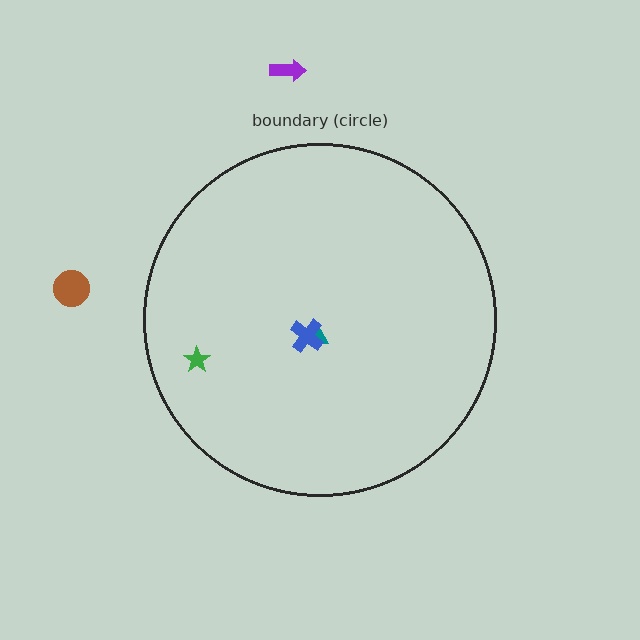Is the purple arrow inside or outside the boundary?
Outside.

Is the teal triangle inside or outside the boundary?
Inside.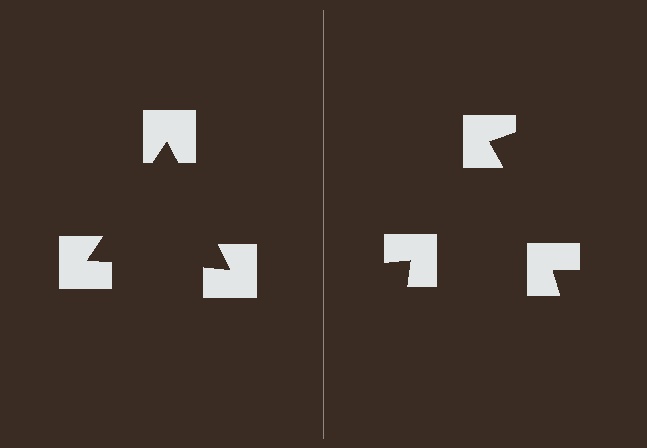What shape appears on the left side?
An illusory triangle.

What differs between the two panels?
The notched squares are positioned identically on both sides; only the wedge orientations differ. On the left they align to a triangle; on the right they are misaligned.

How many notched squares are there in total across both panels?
6 — 3 on each side.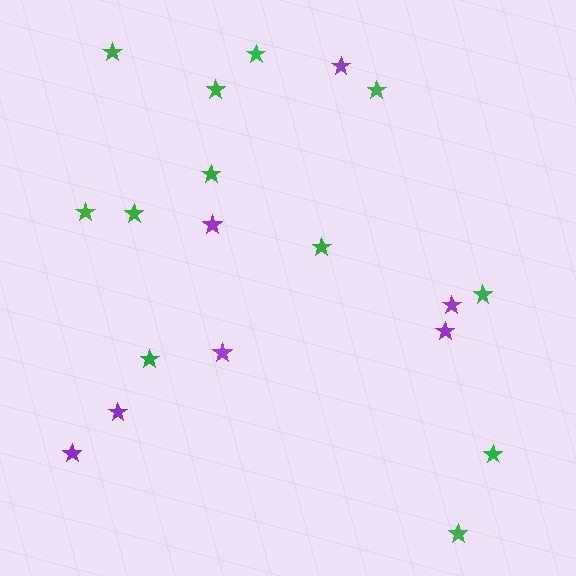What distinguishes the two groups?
There are 2 groups: one group of purple stars (7) and one group of green stars (12).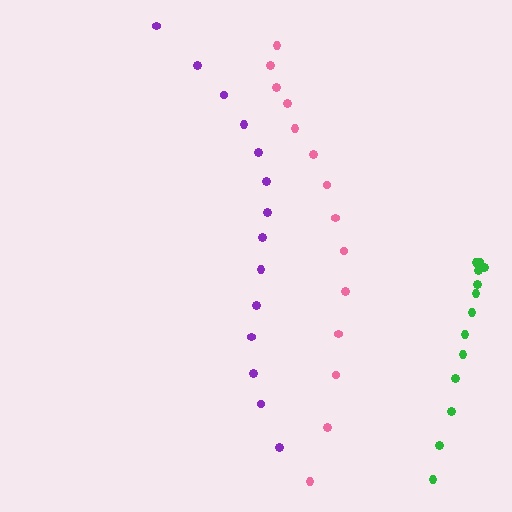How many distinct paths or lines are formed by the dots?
There are 3 distinct paths.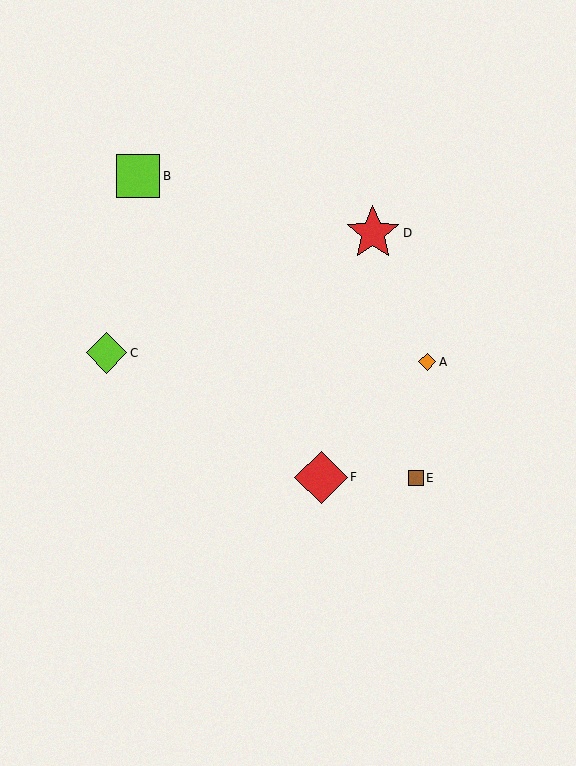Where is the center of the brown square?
The center of the brown square is at (416, 478).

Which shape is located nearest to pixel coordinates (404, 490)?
The brown square (labeled E) at (416, 478) is nearest to that location.